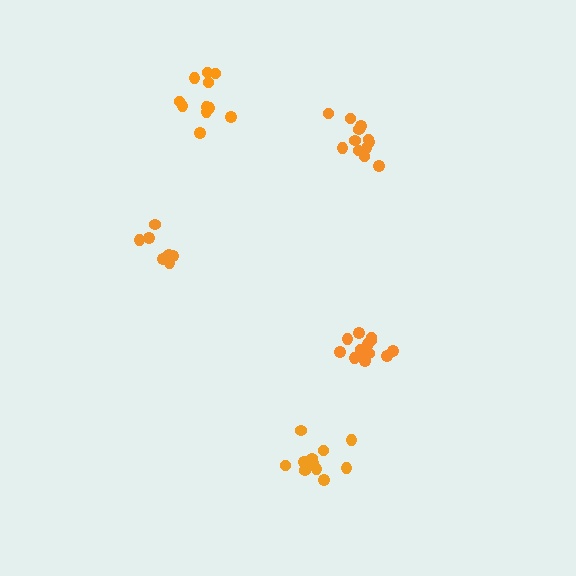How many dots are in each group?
Group 1: 8 dots, Group 2: 13 dots, Group 3: 11 dots, Group 4: 12 dots, Group 5: 11 dots (55 total).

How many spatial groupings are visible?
There are 5 spatial groupings.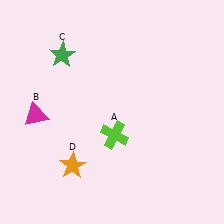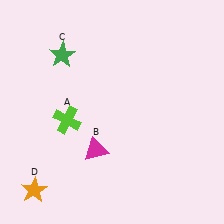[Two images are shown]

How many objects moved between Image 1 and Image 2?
3 objects moved between the two images.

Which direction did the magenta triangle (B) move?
The magenta triangle (B) moved right.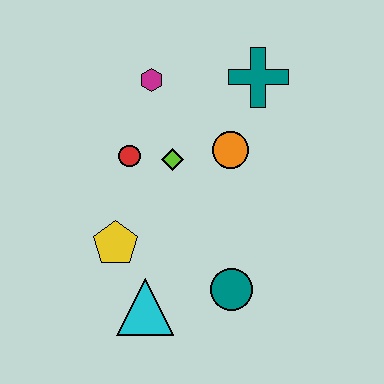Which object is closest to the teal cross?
The orange circle is closest to the teal cross.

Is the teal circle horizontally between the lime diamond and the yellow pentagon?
No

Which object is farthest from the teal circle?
The magenta hexagon is farthest from the teal circle.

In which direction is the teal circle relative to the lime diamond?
The teal circle is below the lime diamond.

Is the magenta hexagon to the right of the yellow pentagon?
Yes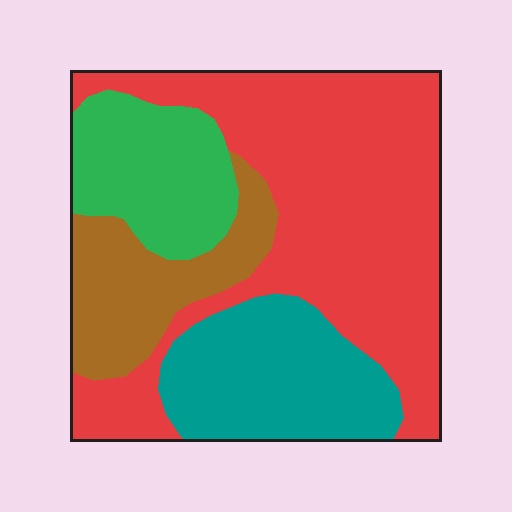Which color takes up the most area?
Red, at roughly 50%.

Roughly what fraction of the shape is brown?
Brown takes up about one sixth (1/6) of the shape.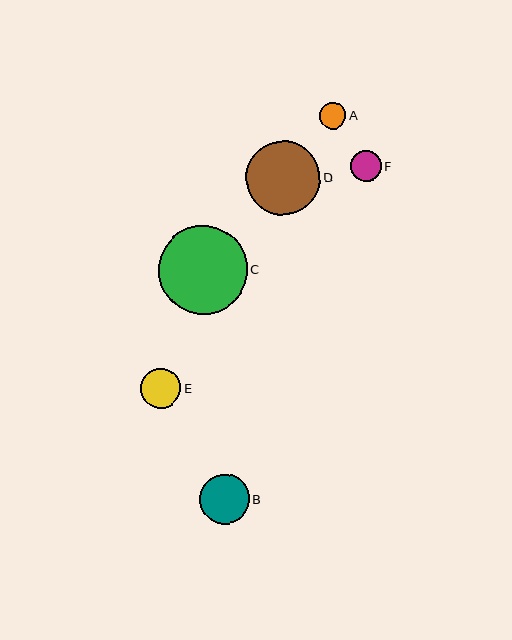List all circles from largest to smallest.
From largest to smallest: C, D, B, E, F, A.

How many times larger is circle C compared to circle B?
Circle C is approximately 1.8 times the size of circle B.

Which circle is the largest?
Circle C is the largest with a size of approximately 89 pixels.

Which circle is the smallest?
Circle A is the smallest with a size of approximately 27 pixels.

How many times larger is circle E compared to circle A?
Circle E is approximately 1.5 times the size of circle A.